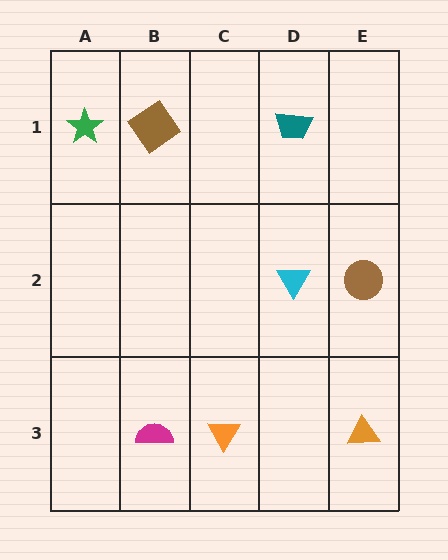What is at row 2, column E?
A brown circle.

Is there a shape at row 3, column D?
No, that cell is empty.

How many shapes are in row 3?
3 shapes.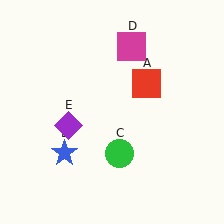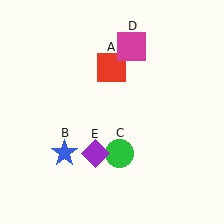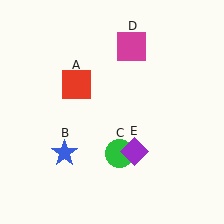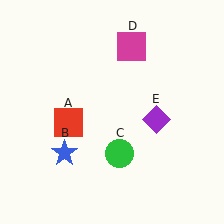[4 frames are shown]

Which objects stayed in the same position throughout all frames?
Blue star (object B) and green circle (object C) and magenta square (object D) remained stationary.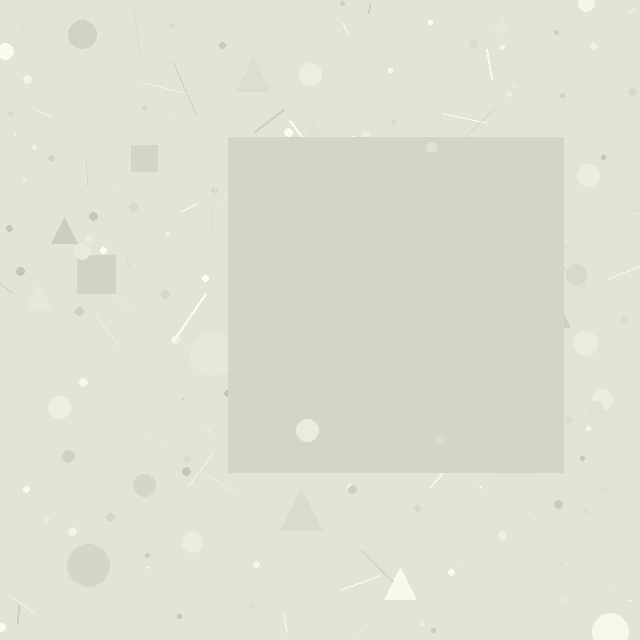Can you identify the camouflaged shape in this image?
The camouflaged shape is a square.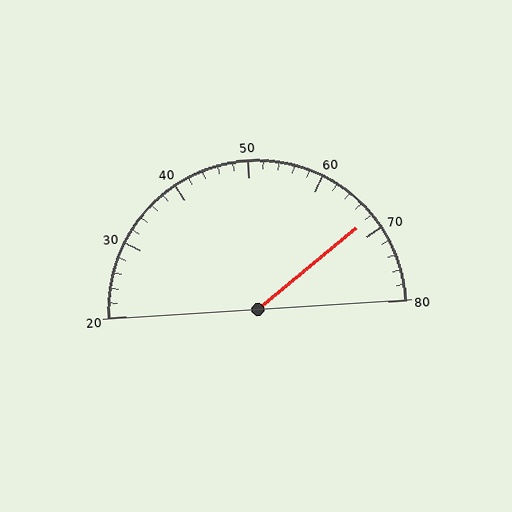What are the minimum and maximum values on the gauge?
The gauge ranges from 20 to 80.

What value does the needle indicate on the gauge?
The needle indicates approximately 68.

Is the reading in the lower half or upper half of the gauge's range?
The reading is in the upper half of the range (20 to 80).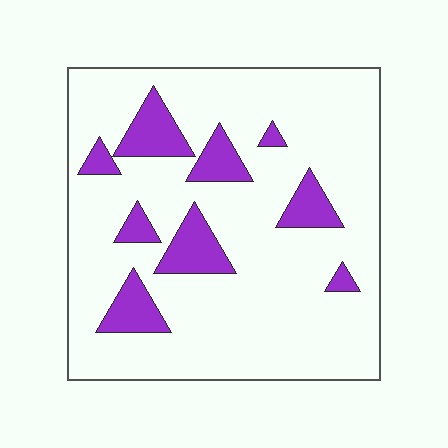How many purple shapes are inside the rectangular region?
9.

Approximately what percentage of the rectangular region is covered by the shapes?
Approximately 15%.